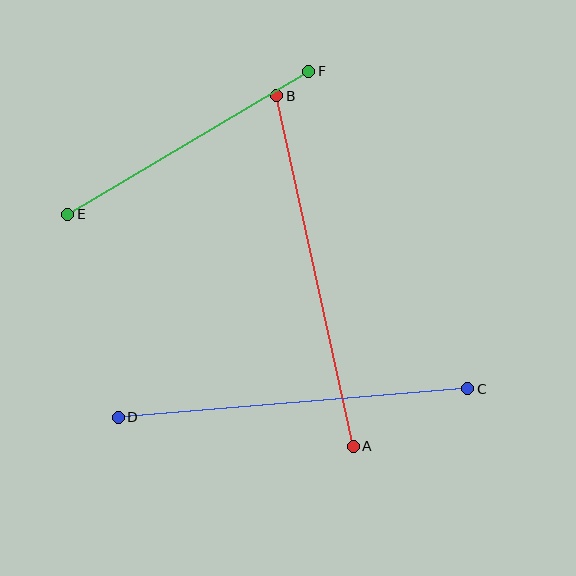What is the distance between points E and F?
The distance is approximately 280 pixels.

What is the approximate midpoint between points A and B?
The midpoint is at approximately (315, 271) pixels.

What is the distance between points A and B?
The distance is approximately 359 pixels.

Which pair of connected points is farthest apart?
Points A and B are farthest apart.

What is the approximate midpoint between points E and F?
The midpoint is at approximately (188, 143) pixels.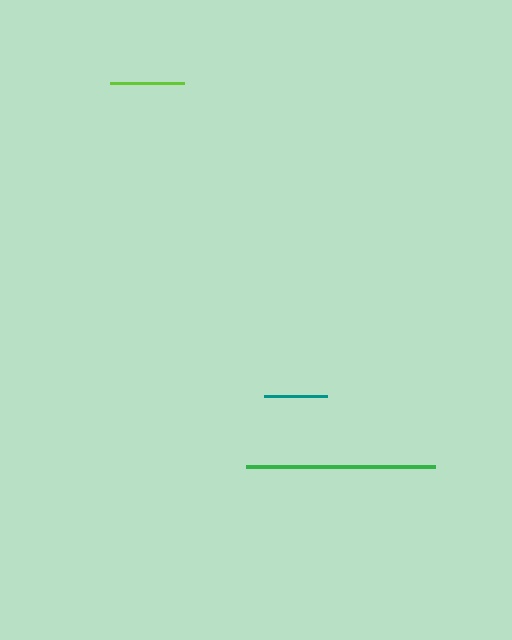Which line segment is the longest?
The green line is the longest at approximately 189 pixels.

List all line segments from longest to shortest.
From longest to shortest: green, lime, teal.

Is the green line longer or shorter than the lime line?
The green line is longer than the lime line.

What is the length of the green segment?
The green segment is approximately 189 pixels long.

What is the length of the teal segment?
The teal segment is approximately 63 pixels long.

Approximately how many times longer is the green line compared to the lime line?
The green line is approximately 2.5 times the length of the lime line.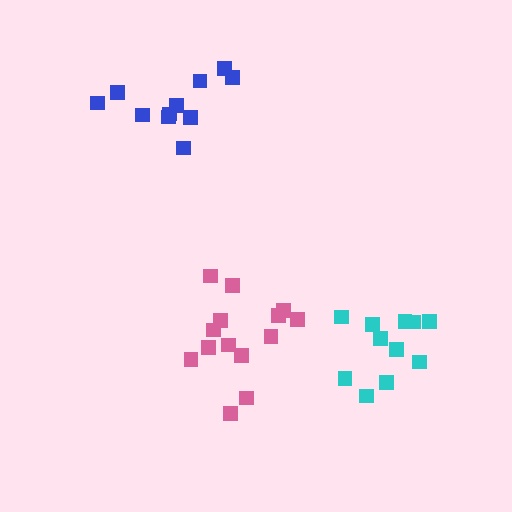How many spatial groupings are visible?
There are 3 spatial groupings.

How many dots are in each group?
Group 1: 11 dots, Group 2: 11 dots, Group 3: 14 dots (36 total).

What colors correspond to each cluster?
The clusters are colored: cyan, blue, pink.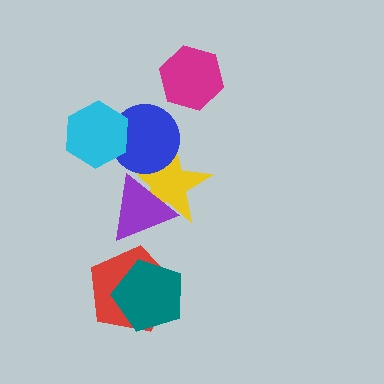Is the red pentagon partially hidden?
Yes, it is partially covered by another shape.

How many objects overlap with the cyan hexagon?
1 object overlaps with the cyan hexagon.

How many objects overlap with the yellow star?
2 objects overlap with the yellow star.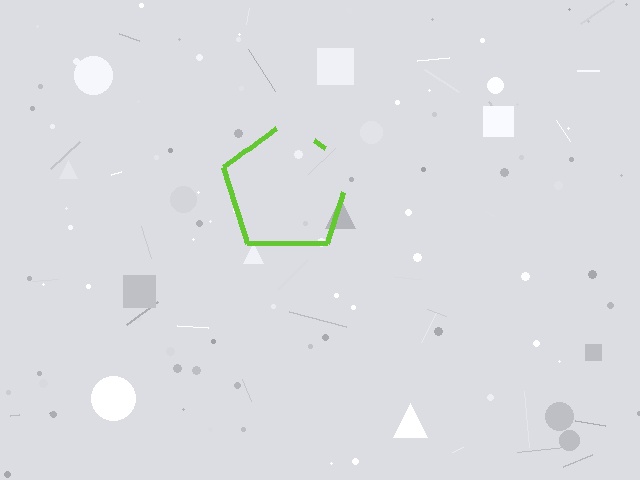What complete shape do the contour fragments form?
The contour fragments form a pentagon.